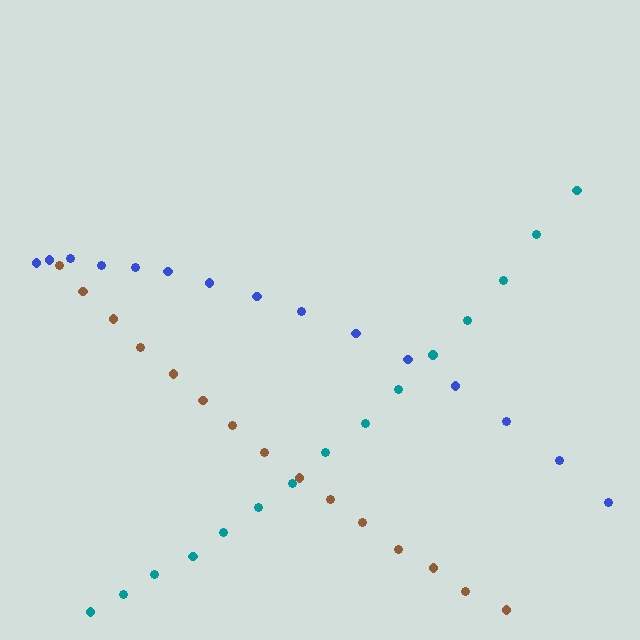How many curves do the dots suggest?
There are 3 distinct paths.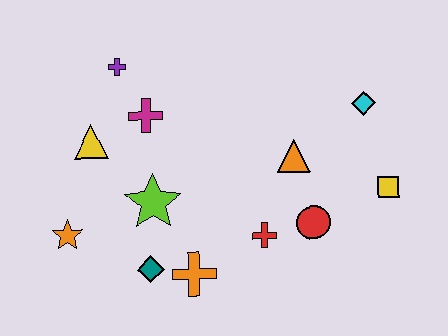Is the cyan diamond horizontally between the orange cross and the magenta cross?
No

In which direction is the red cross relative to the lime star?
The red cross is to the right of the lime star.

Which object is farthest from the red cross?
The purple cross is farthest from the red cross.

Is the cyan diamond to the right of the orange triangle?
Yes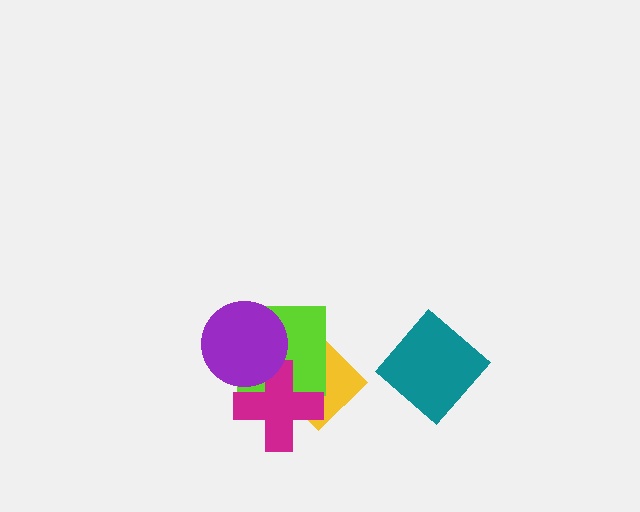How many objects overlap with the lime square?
3 objects overlap with the lime square.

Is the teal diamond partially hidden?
No, no other shape covers it.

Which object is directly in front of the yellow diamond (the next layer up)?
The lime square is directly in front of the yellow diamond.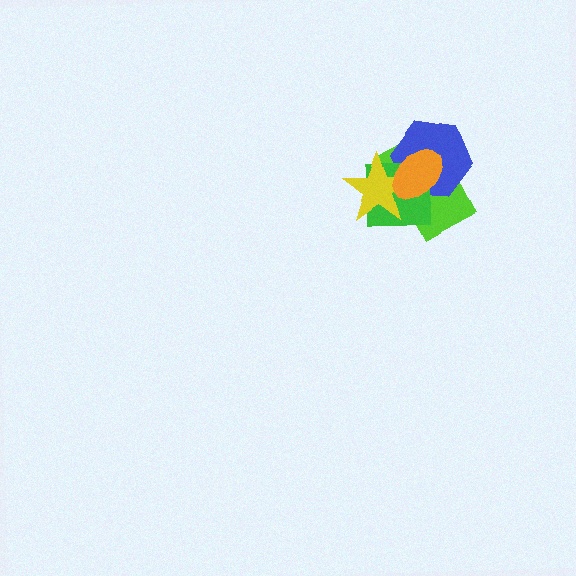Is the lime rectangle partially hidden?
Yes, it is partially covered by another shape.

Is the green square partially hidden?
Yes, it is partially covered by another shape.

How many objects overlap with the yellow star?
4 objects overlap with the yellow star.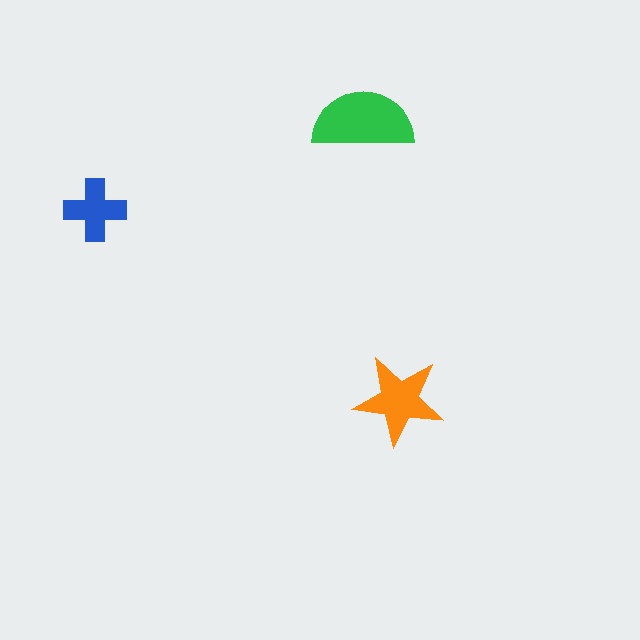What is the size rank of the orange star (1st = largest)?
2nd.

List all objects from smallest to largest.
The blue cross, the orange star, the green semicircle.